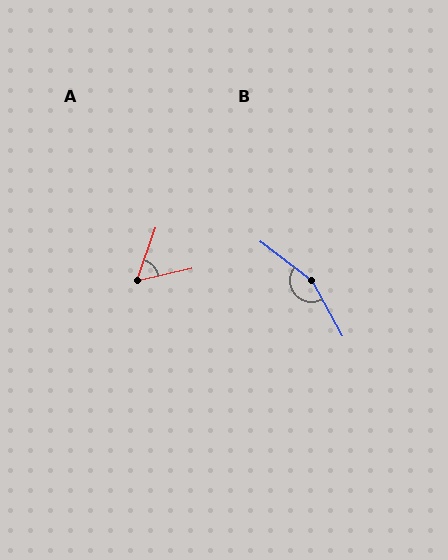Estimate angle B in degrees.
Approximately 156 degrees.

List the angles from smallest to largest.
A (57°), B (156°).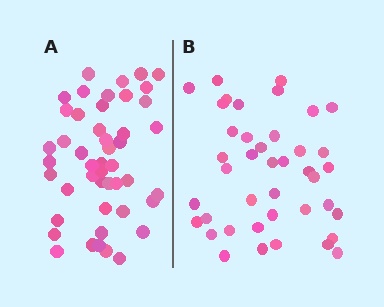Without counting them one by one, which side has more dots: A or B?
Region A (the left region) has more dots.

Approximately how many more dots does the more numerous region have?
Region A has about 6 more dots than region B.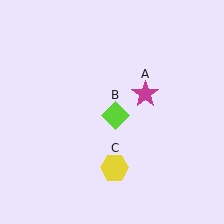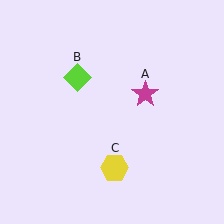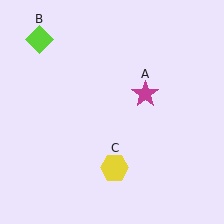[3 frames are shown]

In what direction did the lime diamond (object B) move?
The lime diamond (object B) moved up and to the left.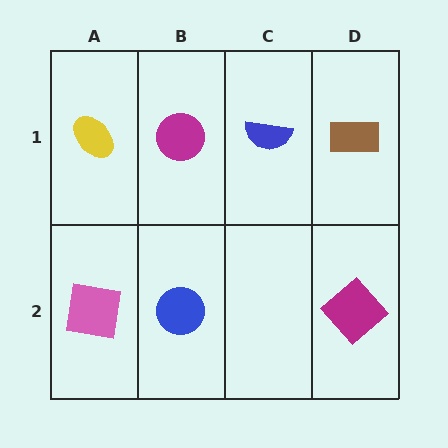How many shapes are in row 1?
4 shapes.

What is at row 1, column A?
A yellow ellipse.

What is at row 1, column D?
A brown rectangle.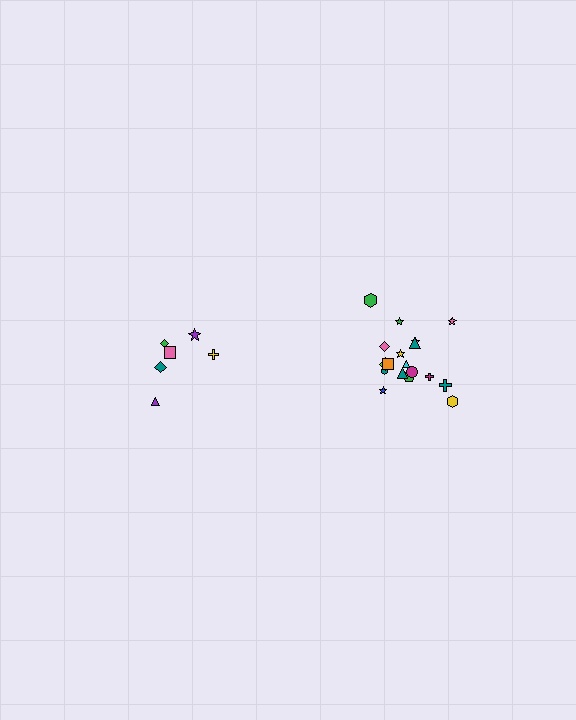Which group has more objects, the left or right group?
The right group.